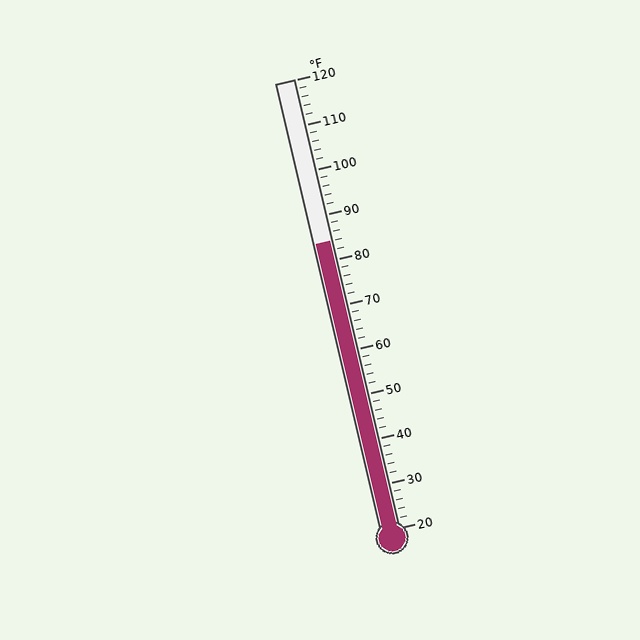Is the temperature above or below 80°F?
The temperature is above 80°F.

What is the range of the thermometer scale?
The thermometer scale ranges from 20°F to 120°F.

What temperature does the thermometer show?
The thermometer shows approximately 84°F.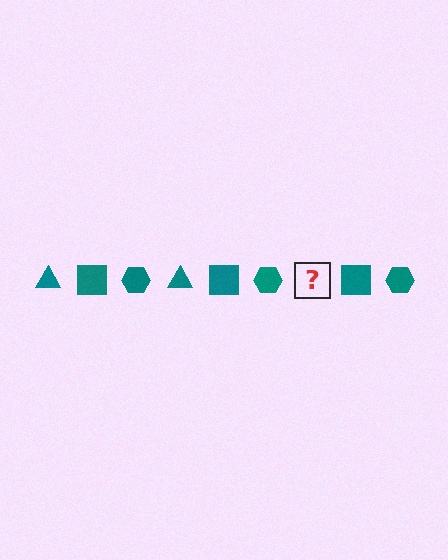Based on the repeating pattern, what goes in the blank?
The blank should be a teal triangle.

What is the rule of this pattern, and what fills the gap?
The rule is that the pattern cycles through triangle, square, hexagon shapes in teal. The gap should be filled with a teal triangle.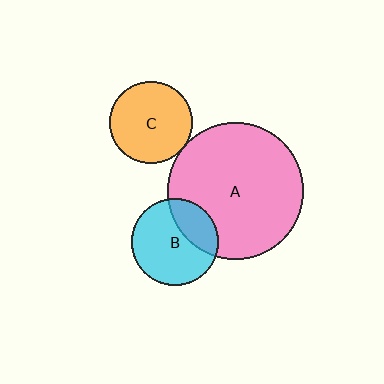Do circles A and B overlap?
Yes.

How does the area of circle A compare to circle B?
Approximately 2.5 times.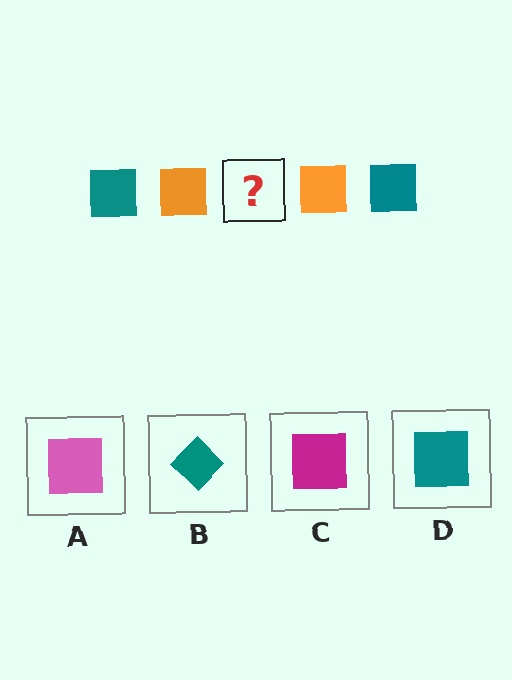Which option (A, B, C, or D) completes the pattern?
D.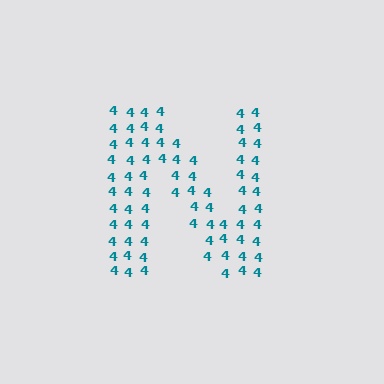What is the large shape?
The large shape is the letter N.